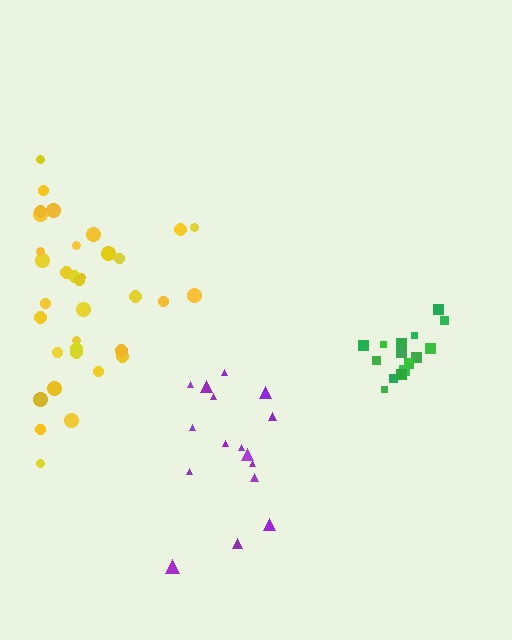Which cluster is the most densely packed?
Green.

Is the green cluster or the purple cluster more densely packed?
Green.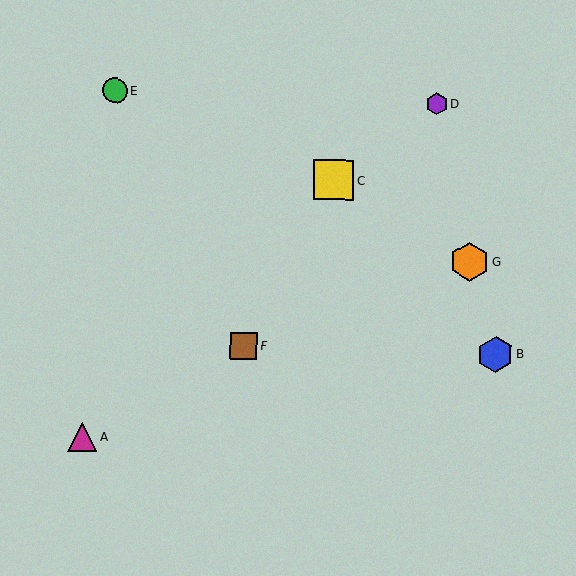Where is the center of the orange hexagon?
The center of the orange hexagon is at (470, 261).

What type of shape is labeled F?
Shape F is a brown square.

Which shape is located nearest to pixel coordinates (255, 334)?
The brown square (labeled F) at (243, 345) is nearest to that location.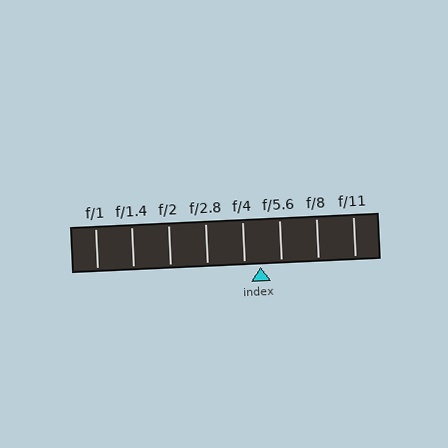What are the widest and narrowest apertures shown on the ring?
The widest aperture shown is f/1 and the narrowest is f/11.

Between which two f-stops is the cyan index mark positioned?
The index mark is between f/4 and f/5.6.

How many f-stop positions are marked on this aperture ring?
There are 8 f-stop positions marked.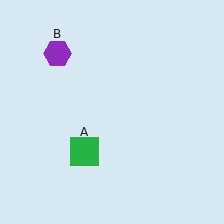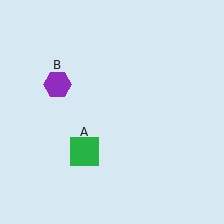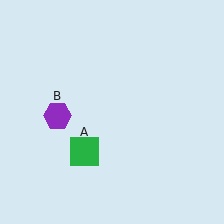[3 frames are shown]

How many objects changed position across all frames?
1 object changed position: purple hexagon (object B).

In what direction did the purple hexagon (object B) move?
The purple hexagon (object B) moved down.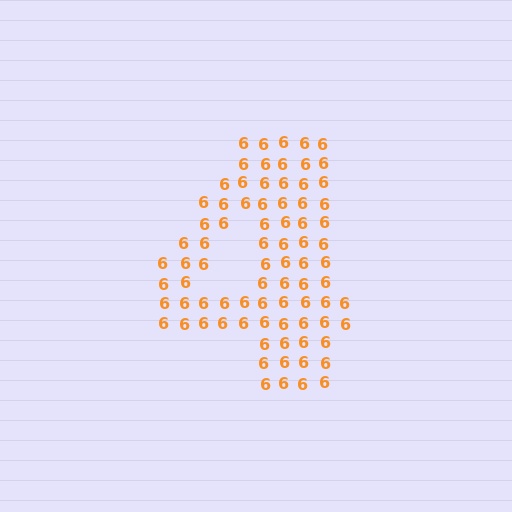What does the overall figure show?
The overall figure shows the digit 4.